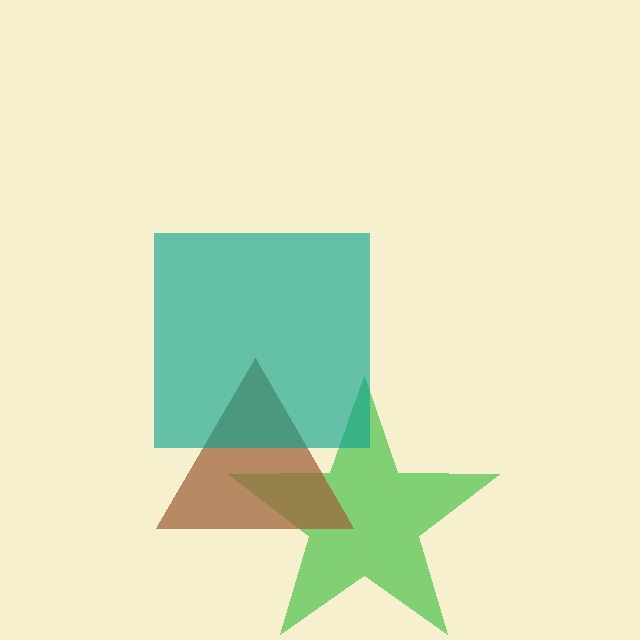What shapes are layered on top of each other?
The layered shapes are: a green star, a brown triangle, a teal square.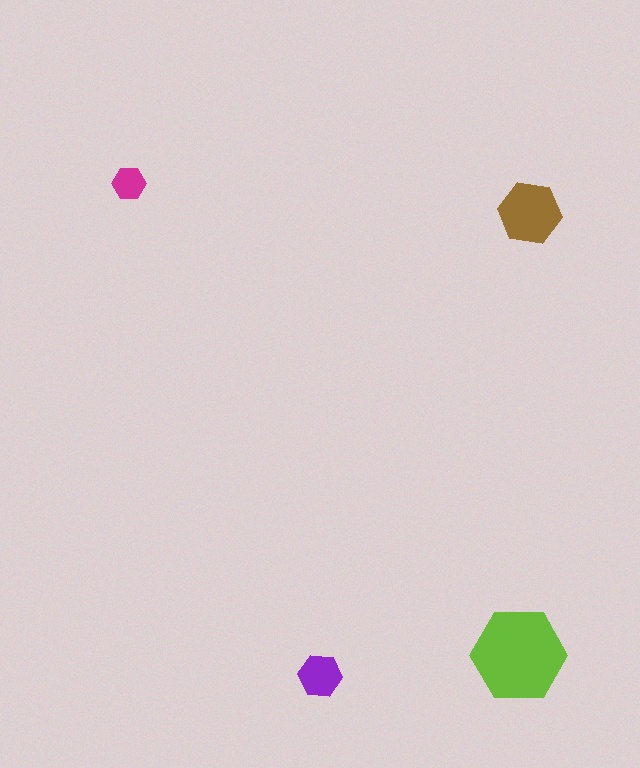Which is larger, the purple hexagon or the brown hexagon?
The brown one.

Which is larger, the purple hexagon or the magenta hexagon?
The purple one.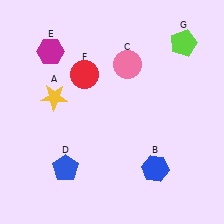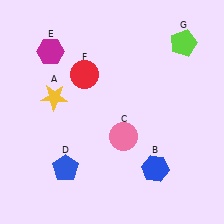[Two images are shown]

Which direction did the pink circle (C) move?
The pink circle (C) moved down.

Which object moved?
The pink circle (C) moved down.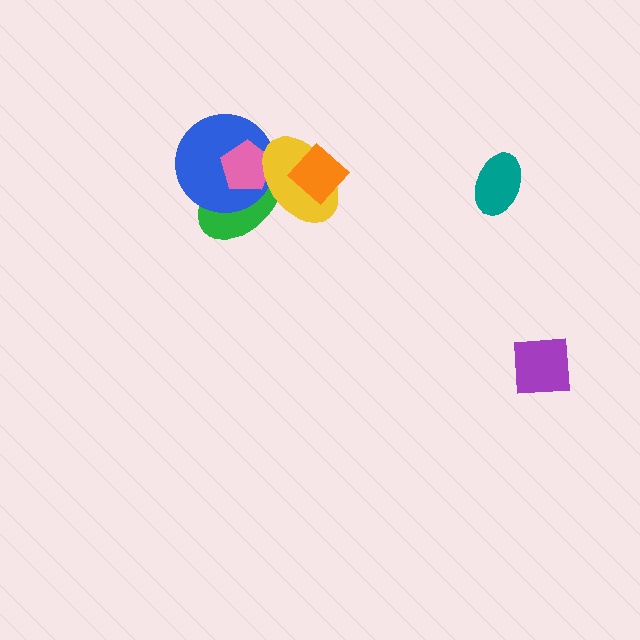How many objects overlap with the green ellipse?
3 objects overlap with the green ellipse.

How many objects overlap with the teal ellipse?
0 objects overlap with the teal ellipse.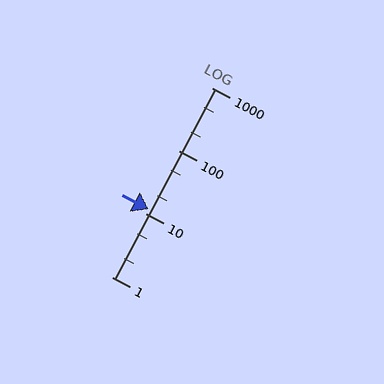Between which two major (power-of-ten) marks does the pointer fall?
The pointer is between 10 and 100.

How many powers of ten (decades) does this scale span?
The scale spans 3 decades, from 1 to 1000.